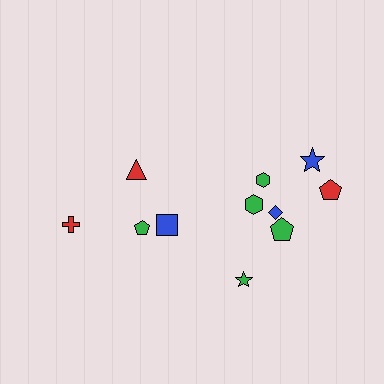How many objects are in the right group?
There are 7 objects.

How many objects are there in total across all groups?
There are 11 objects.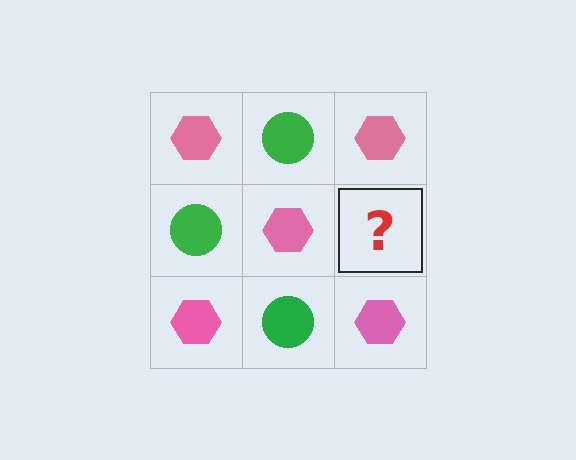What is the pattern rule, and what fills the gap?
The rule is that it alternates pink hexagon and green circle in a checkerboard pattern. The gap should be filled with a green circle.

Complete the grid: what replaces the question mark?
The question mark should be replaced with a green circle.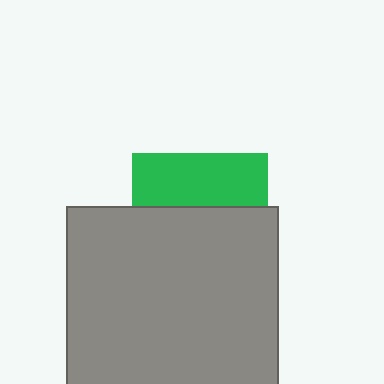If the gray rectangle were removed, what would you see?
You would see the complete green square.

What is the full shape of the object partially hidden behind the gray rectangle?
The partially hidden object is a green square.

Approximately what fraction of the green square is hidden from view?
Roughly 62% of the green square is hidden behind the gray rectangle.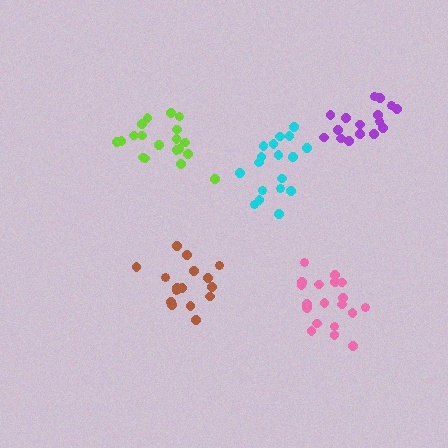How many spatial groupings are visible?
There are 5 spatial groupings.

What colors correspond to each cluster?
The clusters are colored: cyan, brown, pink, lime, purple.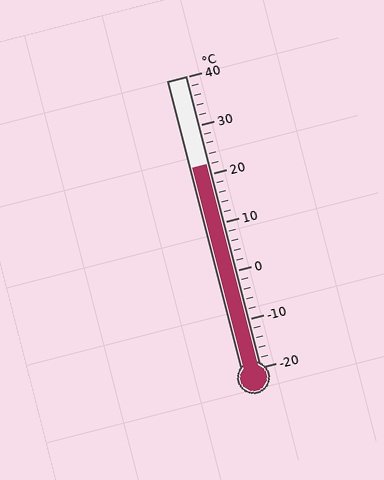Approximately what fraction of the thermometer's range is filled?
The thermometer is filled to approximately 70% of its range.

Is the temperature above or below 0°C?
The temperature is above 0°C.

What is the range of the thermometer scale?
The thermometer scale ranges from -20°C to 40°C.